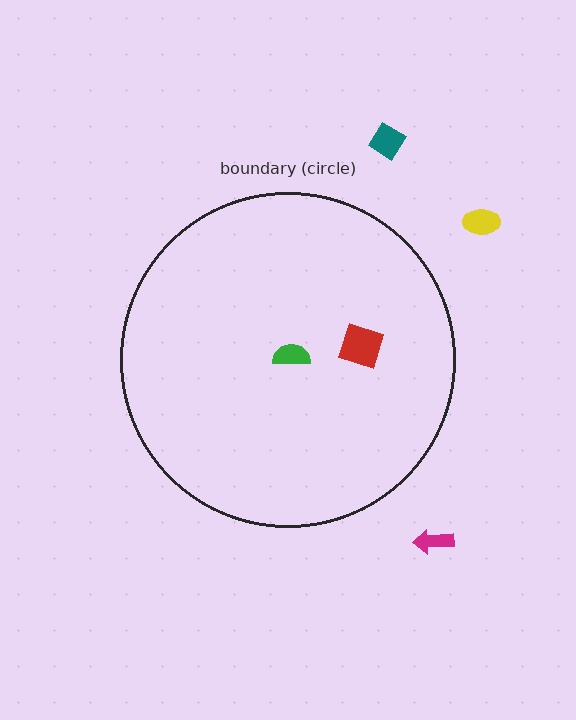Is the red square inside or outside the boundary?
Inside.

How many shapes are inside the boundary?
2 inside, 3 outside.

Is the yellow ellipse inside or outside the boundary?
Outside.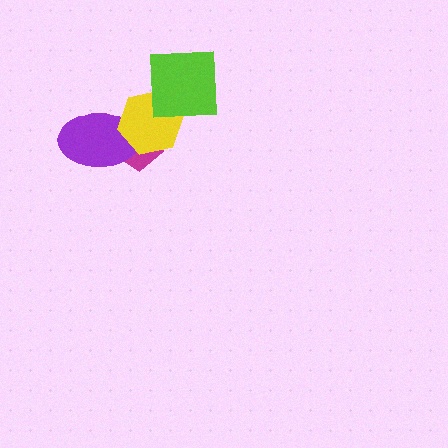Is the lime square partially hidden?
No, no other shape covers it.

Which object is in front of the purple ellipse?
The yellow hexagon is in front of the purple ellipse.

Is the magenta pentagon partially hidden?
Yes, it is partially covered by another shape.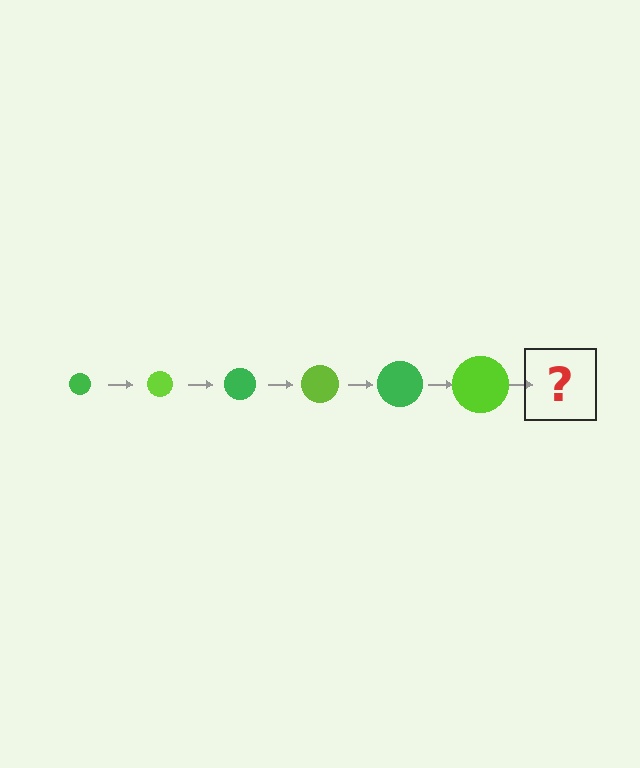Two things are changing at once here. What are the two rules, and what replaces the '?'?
The two rules are that the circle grows larger each step and the color cycles through green and lime. The '?' should be a green circle, larger than the previous one.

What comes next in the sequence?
The next element should be a green circle, larger than the previous one.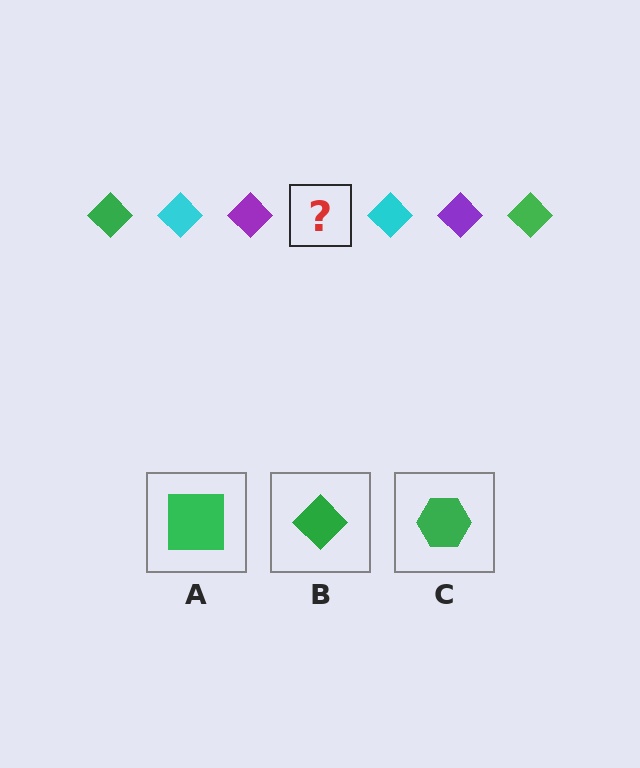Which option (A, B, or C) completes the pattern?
B.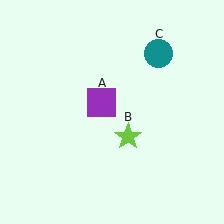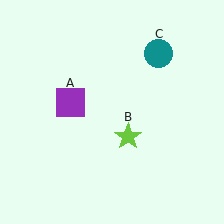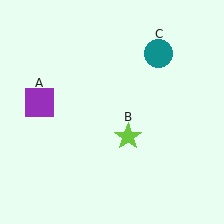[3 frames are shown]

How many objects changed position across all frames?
1 object changed position: purple square (object A).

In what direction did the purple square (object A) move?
The purple square (object A) moved left.